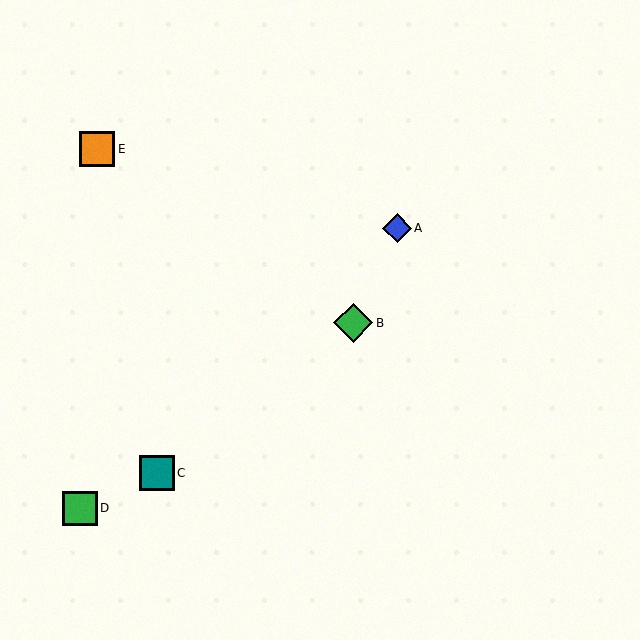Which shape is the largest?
The green diamond (labeled B) is the largest.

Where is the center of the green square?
The center of the green square is at (80, 508).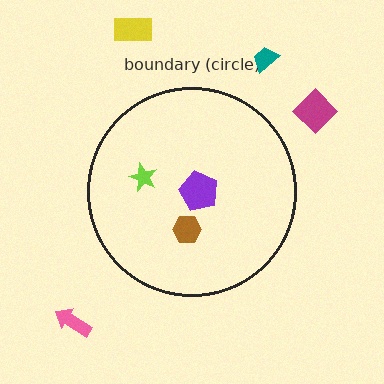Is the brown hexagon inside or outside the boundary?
Inside.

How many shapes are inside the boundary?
3 inside, 4 outside.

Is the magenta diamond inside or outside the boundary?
Outside.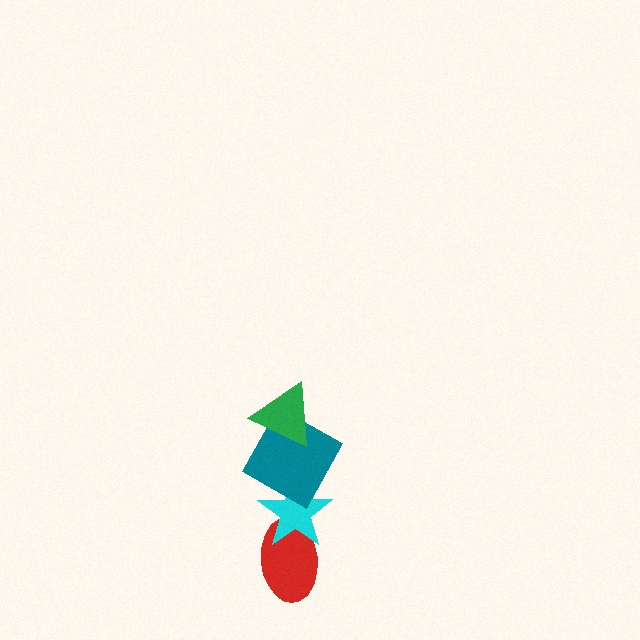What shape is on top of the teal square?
The green triangle is on top of the teal square.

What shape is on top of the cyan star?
The teal square is on top of the cyan star.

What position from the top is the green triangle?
The green triangle is 1st from the top.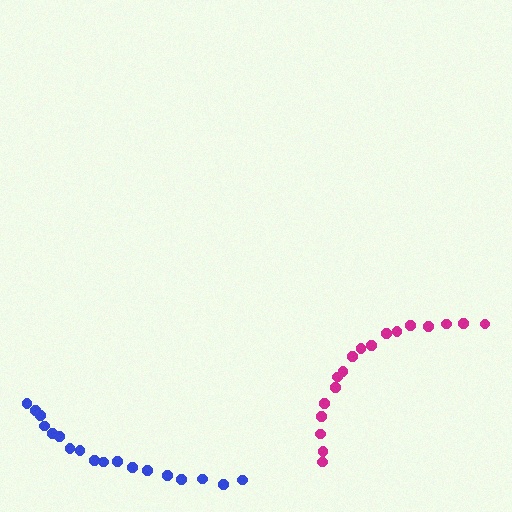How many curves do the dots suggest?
There are 2 distinct paths.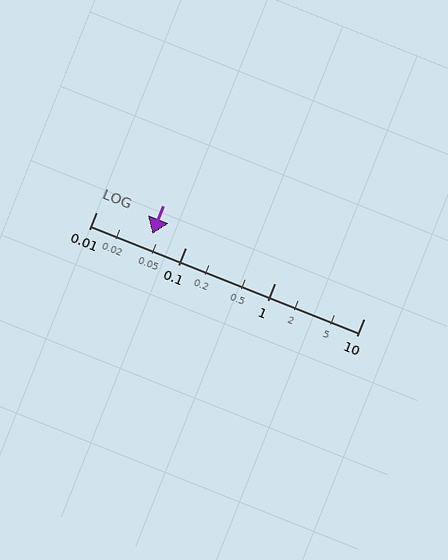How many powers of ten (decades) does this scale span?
The scale spans 3 decades, from 0.01 to 10.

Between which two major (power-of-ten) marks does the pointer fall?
The pointer is between 0.01 and 0.1.